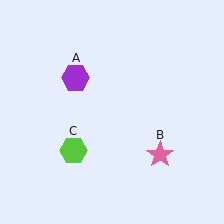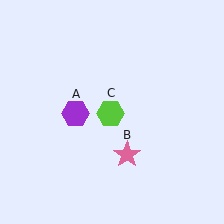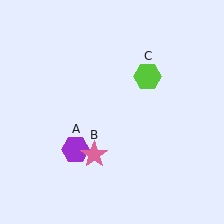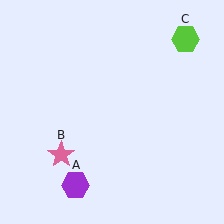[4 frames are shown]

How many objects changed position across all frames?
3 objects changed position: purple hexagon (object A), pink star (object B), lime hexagon (object C).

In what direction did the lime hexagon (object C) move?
The lime hexagon (object C) moved up and to the right.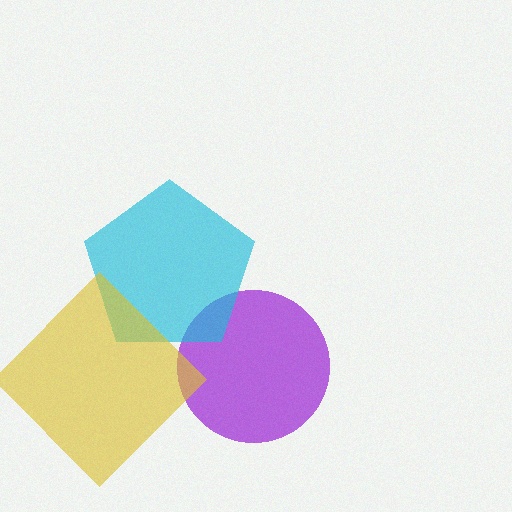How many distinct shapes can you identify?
There are 3 distinct shapes: a purple circle, a cyan pentagon, a yellow diamond.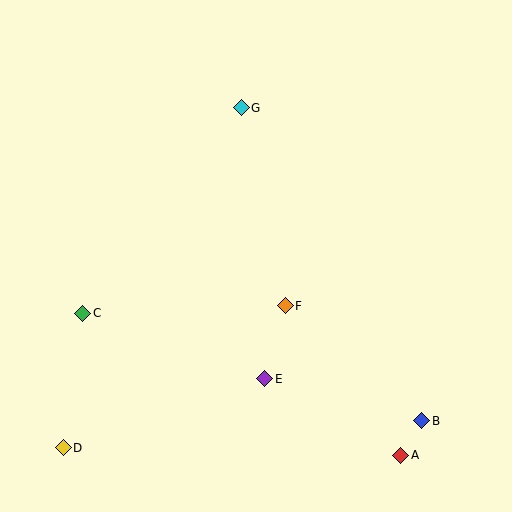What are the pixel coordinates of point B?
Point B is at (422, 421).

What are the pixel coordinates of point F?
Point F is at (285, 306).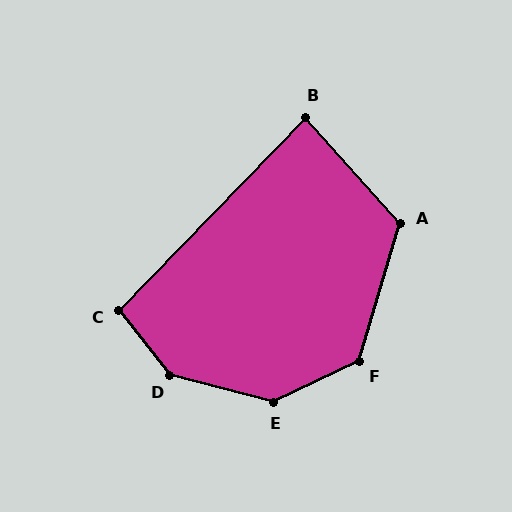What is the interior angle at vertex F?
Approximately 132 degrees (obtuse).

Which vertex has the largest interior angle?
D, at approximately 142 degrees.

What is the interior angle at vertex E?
Approximately 140 degrees (obtuse).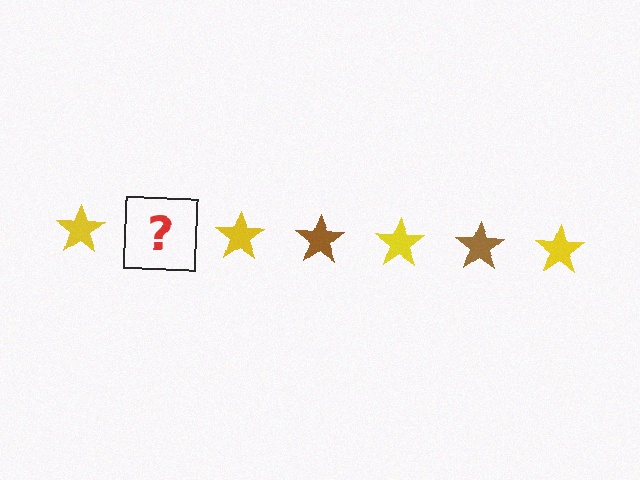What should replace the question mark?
The question mark should be replaced with a brown star.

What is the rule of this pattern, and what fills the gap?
The rule is that the pattern cycles through yellow, brown stars. The gap should be filled with a brown star.